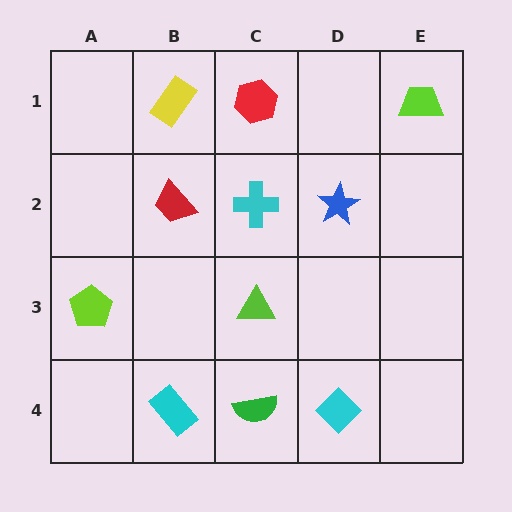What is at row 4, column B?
A cyan rectangle.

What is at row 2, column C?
A cyan cross.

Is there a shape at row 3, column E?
No, that cell is empty.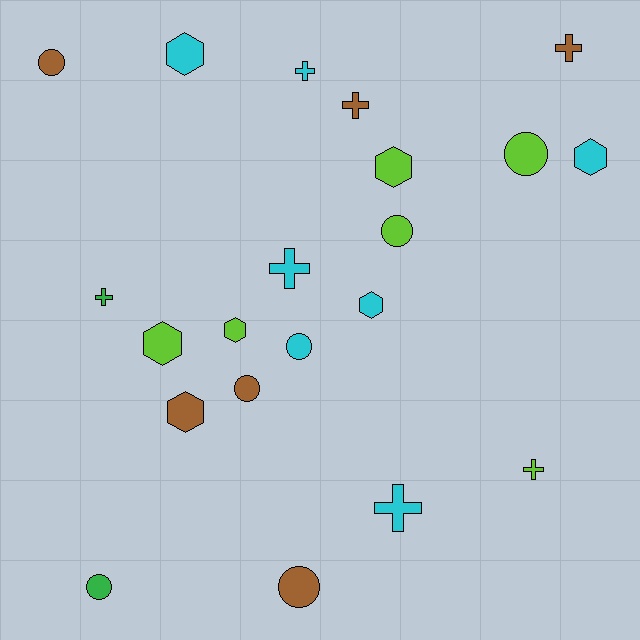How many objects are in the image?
There are 21 objects.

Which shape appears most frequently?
Circle, with 7 objects.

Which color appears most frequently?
Cyan, with 7 objects.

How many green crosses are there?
There is 1 green cross.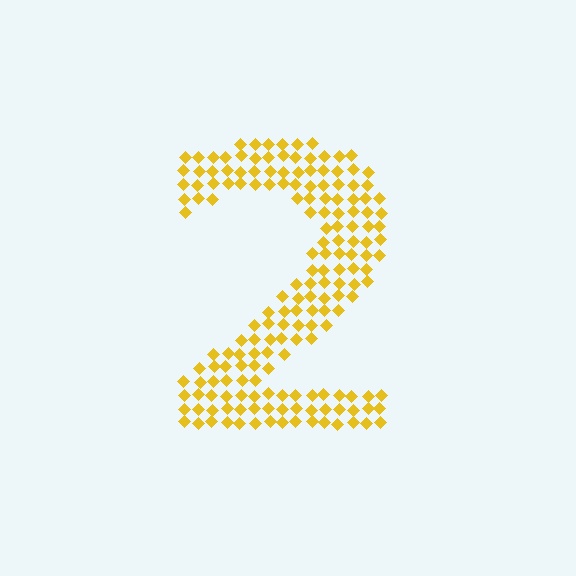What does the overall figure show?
The overall figure shows the digit 2.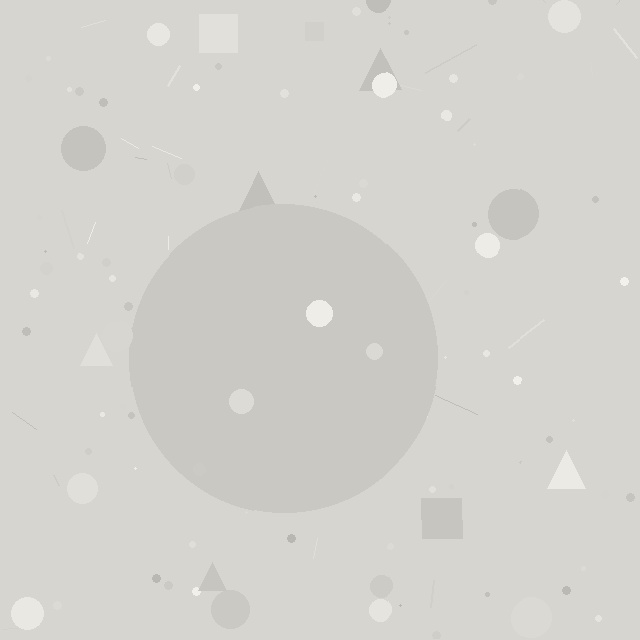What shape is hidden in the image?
A circle is hidden in the image.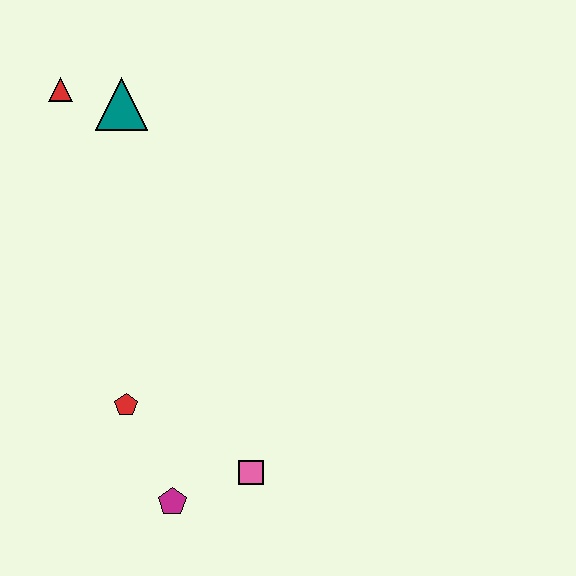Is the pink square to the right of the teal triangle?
Yes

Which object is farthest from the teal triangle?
The magenta pentagon is farthest from the teal triangle.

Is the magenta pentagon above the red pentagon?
No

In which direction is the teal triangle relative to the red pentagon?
The teal triangle is above the red pentagon.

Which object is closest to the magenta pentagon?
The pink square is closest to the magenta pentagon.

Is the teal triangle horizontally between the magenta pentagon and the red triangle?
Yes